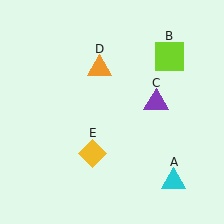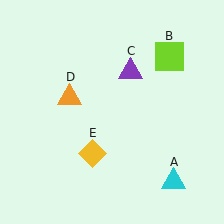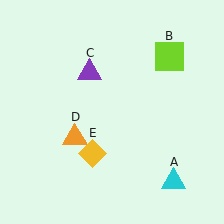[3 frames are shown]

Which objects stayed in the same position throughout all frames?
Cyan triangle (object A) and lime square (object B) and yellow diamond (object E) remained stationary.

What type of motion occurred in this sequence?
The purple triangle (object C), orange triangle (object D) rotated counterclockwise around the center of the scene.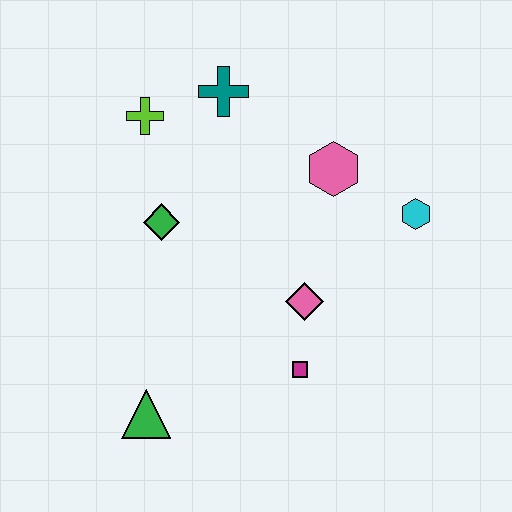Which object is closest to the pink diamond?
The magenta square is closest to the pink diamond.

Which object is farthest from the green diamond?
The cyan hexagon is farthest from the green diamond.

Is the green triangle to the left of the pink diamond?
Yes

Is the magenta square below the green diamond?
Yes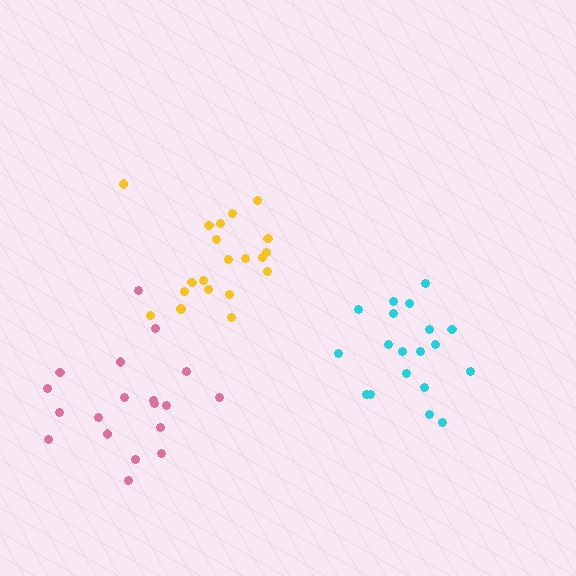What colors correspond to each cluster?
The clusters are colored: yellow, cyan, pink.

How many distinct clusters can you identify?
There are 3 distinct clusters.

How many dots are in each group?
Group 1: 20 dots, Group 2: 19 dots, Group 3: 19 dots (58 total).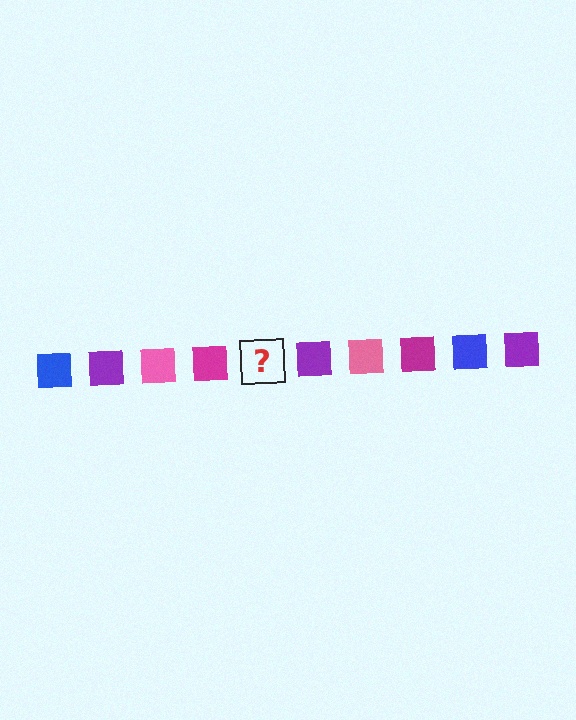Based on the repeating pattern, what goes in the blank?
The blank should be a blue square.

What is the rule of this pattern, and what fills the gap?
The rule is that the pattern cycles through blue, purple, pink, magenta squares. The gap should be filled with a blue square.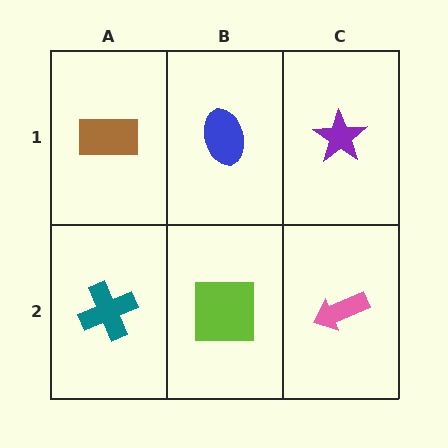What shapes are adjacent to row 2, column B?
A blue ellipse (row 1, column B), a teal cross (row 2, column A), a pink arrow (row 2, column C).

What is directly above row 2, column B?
A blue ellipse.